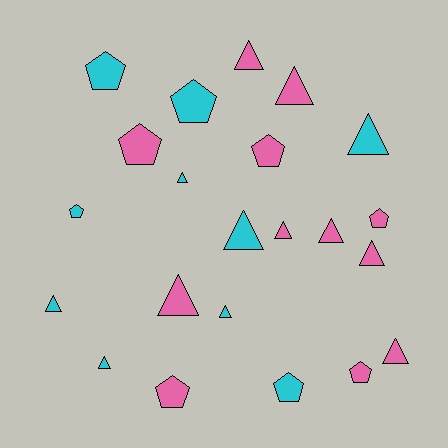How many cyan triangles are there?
There are 6 cyan triangles.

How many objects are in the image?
There are 22 objects.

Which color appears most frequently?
Pink, with 12 objects.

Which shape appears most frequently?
Triangle, with 13 objects.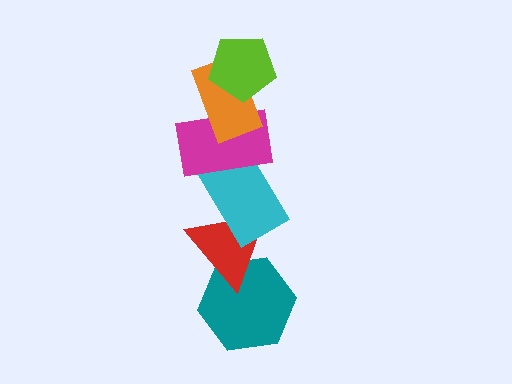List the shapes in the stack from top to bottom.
From top to bottom: the lime pentagon, the orange rectangle, the magenta rectangle, the cyan rectangle, the red triangle, the teal hexagon.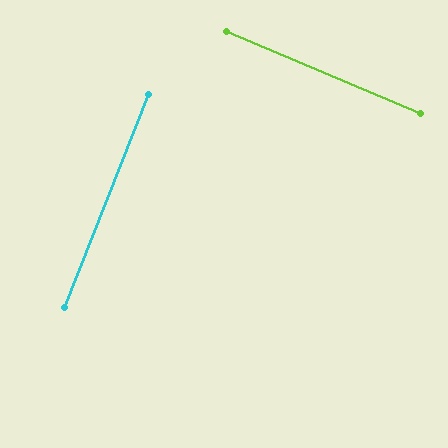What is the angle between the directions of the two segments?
Approximately 88 degrees.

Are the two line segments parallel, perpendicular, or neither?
Perpendicular — they meet at approximately 88°.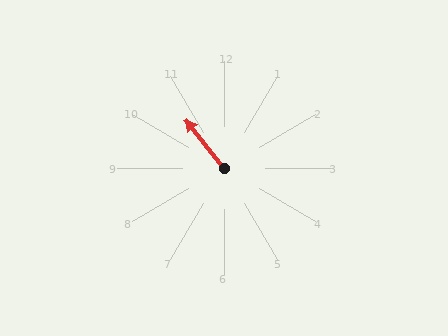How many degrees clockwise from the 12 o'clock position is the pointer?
Approximately 321 degrees.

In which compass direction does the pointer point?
Northwest.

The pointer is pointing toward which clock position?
Roughly 11 o'clock.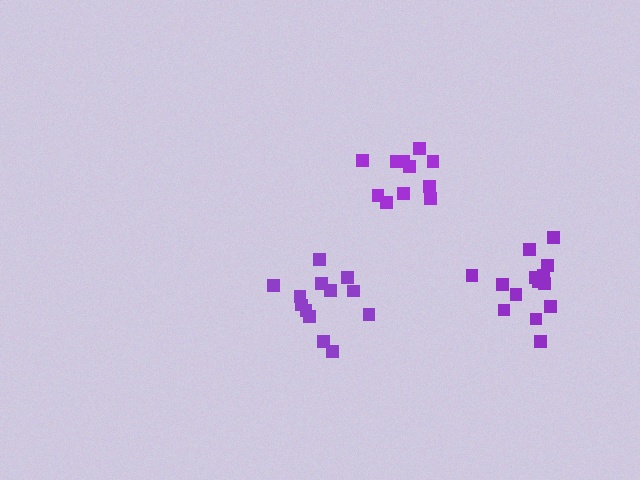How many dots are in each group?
Group 1: 13 dots, Group 2: 11 dots, Group 3: 14 dots (38 total).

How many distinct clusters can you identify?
There are 3 distinct clusters.